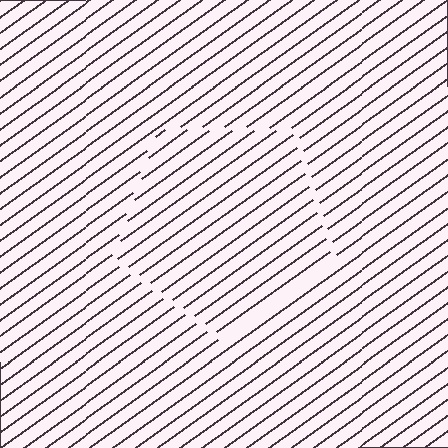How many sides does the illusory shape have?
5 sides — the line-ends trace a pentagon.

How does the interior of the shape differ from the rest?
The interior of the shape contains the same grating, shifted by half a period — the contour is defined by the phase discontinuity where line-ends from the inner and outer gratings abut.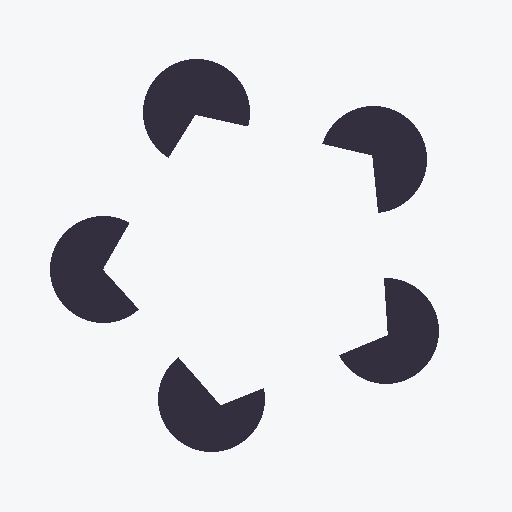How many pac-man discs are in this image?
There are 5 — one at each vertex of the illusory pentagon.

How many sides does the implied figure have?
5 sides.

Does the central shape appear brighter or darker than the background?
It typically appears slightly brighter than the background, even though no actual brightness change is drawn.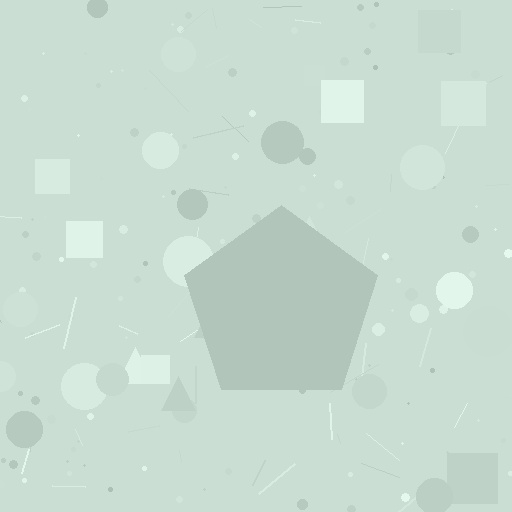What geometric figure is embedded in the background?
A pentagon is embedded in the background.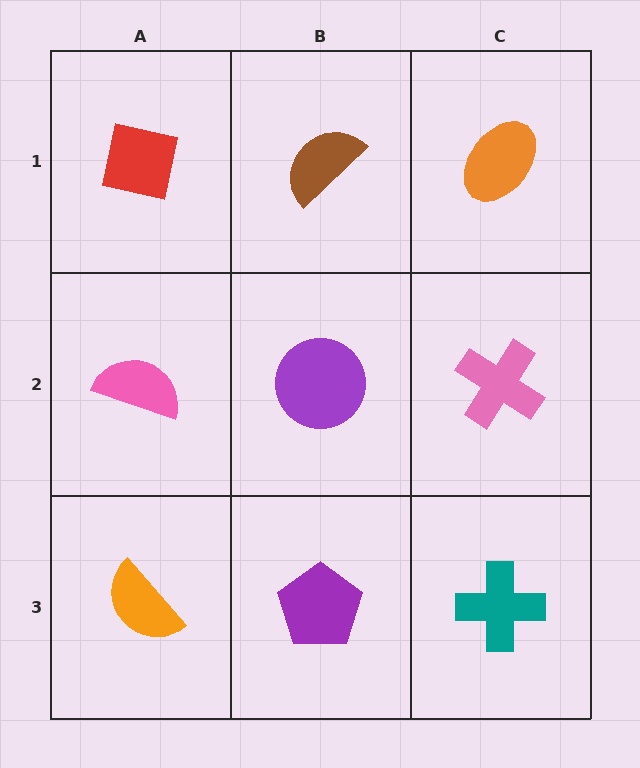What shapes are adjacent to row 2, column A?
A red square (row 1, column A), an orange semicircle (row 3, column A), a purple circle (row 2, column B).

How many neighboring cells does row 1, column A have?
2.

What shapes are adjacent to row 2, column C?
An orange ellipse (row 1, column C), a teal cross (row 3, column C), a purple circle (row 2, column B).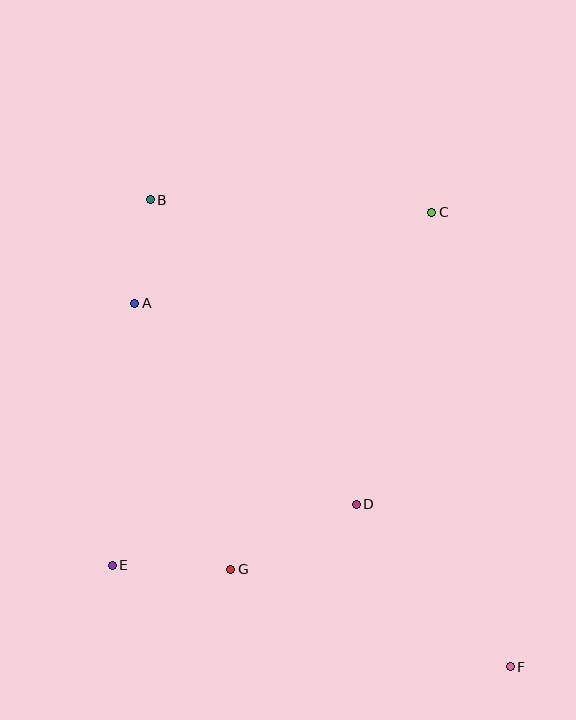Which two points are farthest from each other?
Points B and F are farthest from each other.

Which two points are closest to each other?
Points A and B are closest to each other.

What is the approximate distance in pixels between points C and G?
The distance between C and G is approximately 410 pixels.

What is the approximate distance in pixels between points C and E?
The distance between C and E is approximately 476 pixels.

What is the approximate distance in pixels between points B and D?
The distance between B and D is approximately 367 pixels.